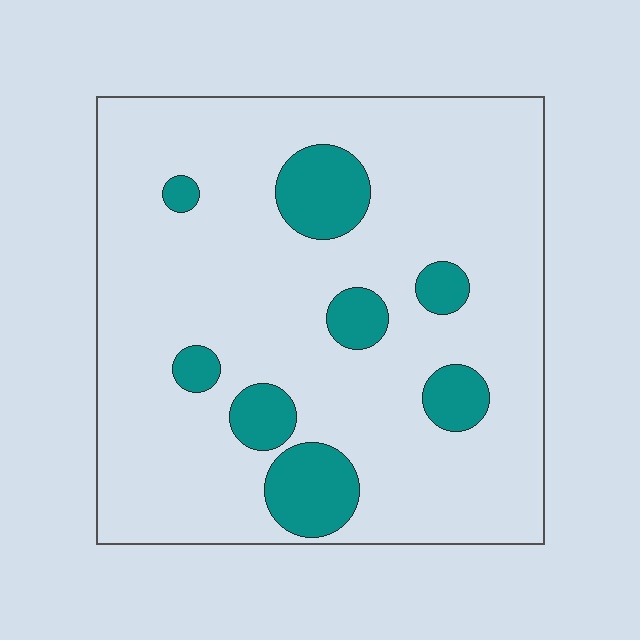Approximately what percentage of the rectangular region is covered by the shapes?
Approximately 15%.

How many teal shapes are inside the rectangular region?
8.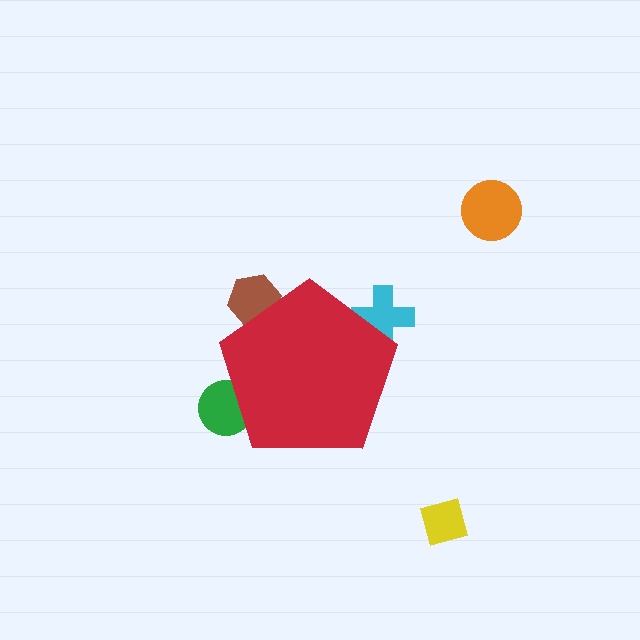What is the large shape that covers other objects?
A red pentagon.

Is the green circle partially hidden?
Yes, the green circle is partially hidden behind the red pentagon.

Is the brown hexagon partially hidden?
Yes, the brown hexagon is partially hidden behind the red pentagon.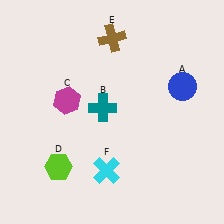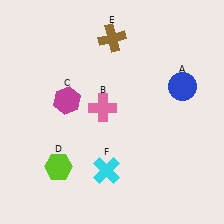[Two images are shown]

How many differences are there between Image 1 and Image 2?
There is 1 difference between the two images.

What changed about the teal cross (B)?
In Image 1, B is teal. In Image 2, it changed to pink.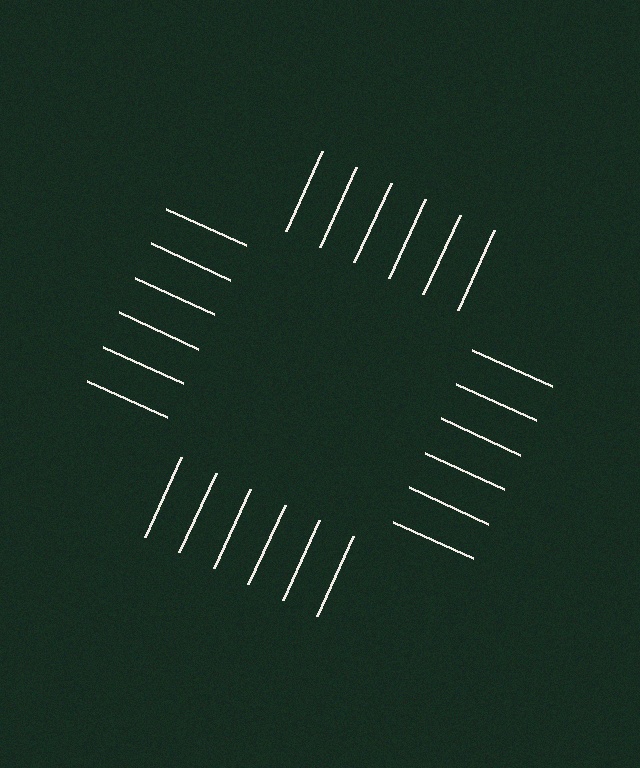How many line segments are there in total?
24 — 6 along each of the 4 edges.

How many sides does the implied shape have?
4 sides — the line-ends trace a square.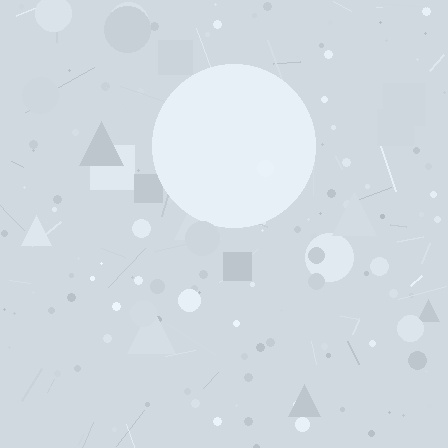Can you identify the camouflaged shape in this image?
The camouflaged shape is a circle.